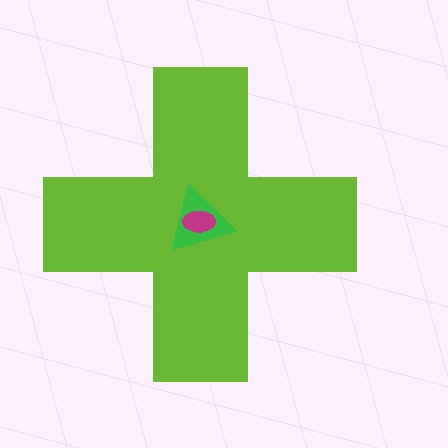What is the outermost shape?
The lime cross.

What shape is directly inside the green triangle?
The magenta ellipse.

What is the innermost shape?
The magenta ellipse.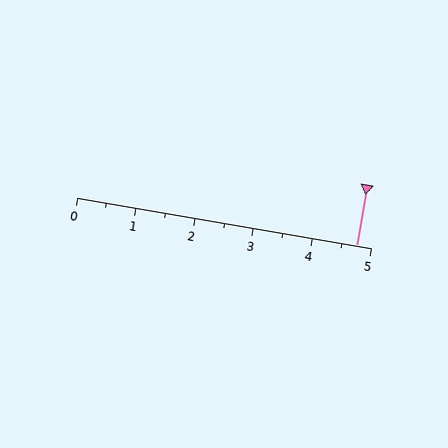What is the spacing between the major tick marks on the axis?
The major ticks are spaced 1 apart.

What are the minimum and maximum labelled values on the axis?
The axis runs from 0 to 5.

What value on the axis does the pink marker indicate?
The marker indicates approximately 4.8.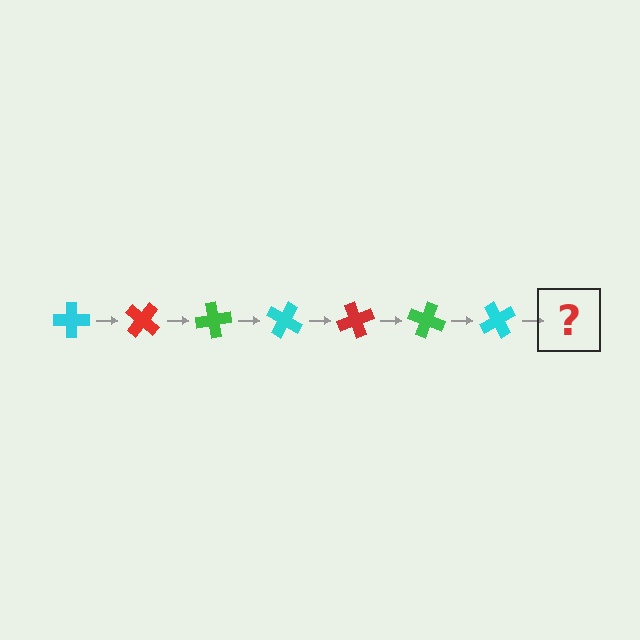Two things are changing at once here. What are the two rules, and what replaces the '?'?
The two rules are that it rotates 40 degrees each step and the color cycles through cyan, red, and green. The '?' should be a red cross, rotated 280 degrees from the start.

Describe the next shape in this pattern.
It should be a red cross, rotated 280 degrees from the start.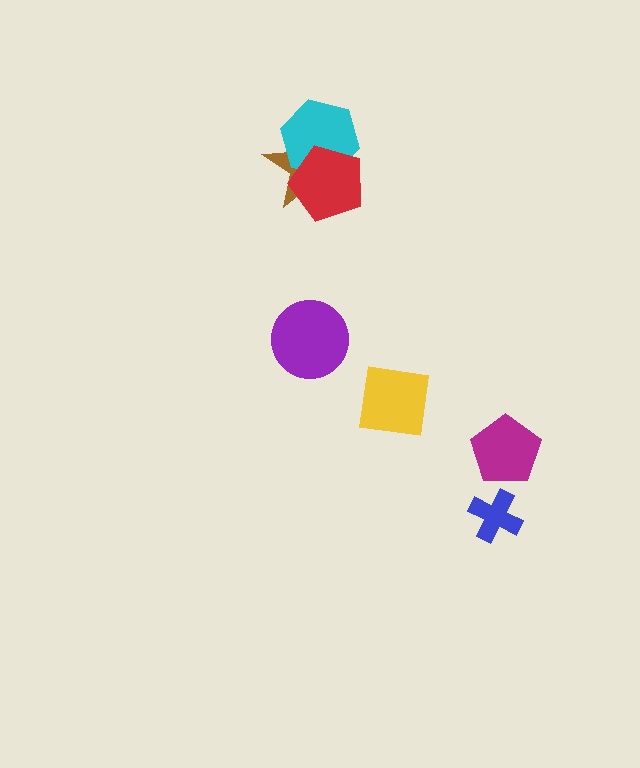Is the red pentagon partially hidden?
No, no other shape covers it.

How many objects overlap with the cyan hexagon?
2 objects overlap with the cyan hexagon.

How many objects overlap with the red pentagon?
2 objects overlap with the red pentagon.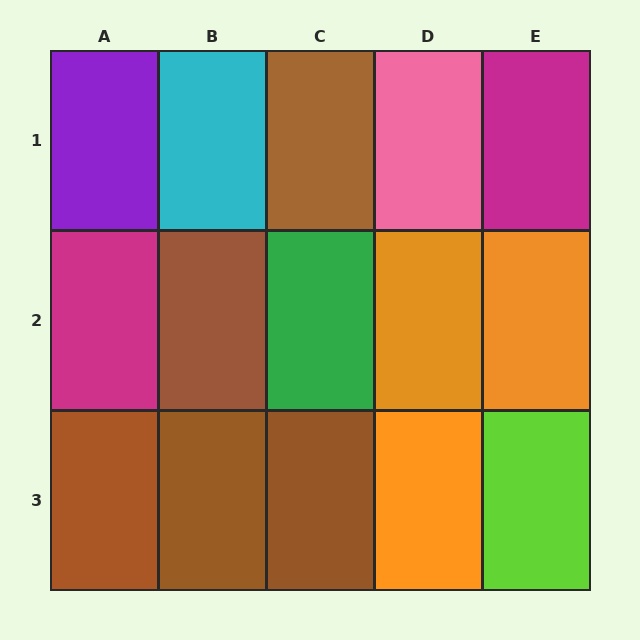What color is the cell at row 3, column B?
Brown.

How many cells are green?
1 cell is green.